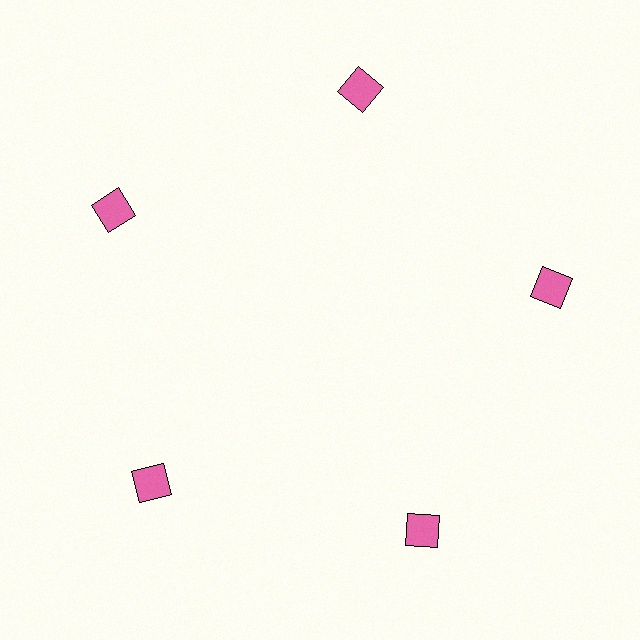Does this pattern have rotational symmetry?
Yes, this pattern has 5-fold rotational symmetry. It looks the same after rotating 72 degrees around the center.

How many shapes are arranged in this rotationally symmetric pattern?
There are 5 shapes, arranged in 5 groups of 1.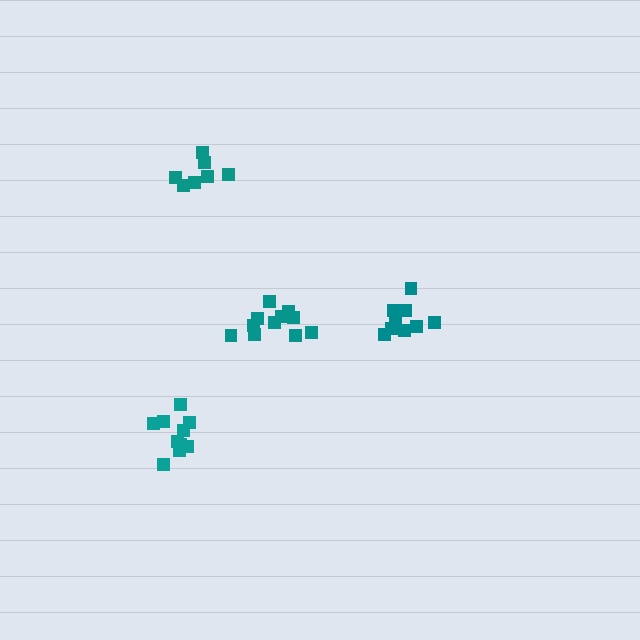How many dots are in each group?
Group 1: 11 dots, Group 2: 7 dots, Group 3: 9 dots, Group 4: 12 dots (39 total).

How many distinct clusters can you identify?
There are 4 distinct clusters.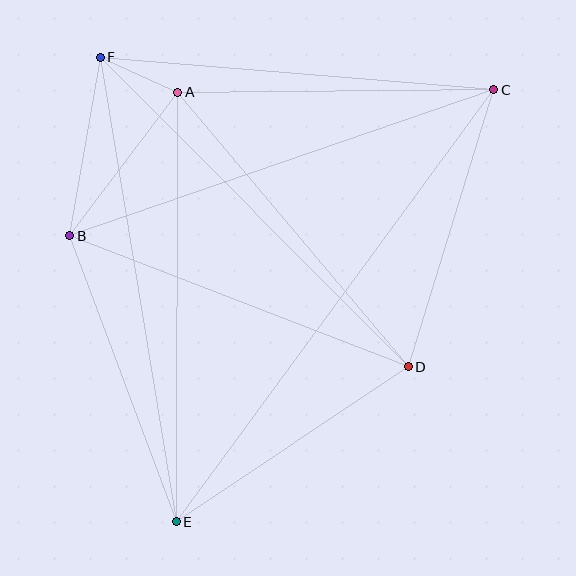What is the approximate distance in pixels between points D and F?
The distance between D and F is approximately 436 pixels.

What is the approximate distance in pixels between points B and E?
The distance between B and E is approximately 305 pixels.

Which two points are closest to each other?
Points A and F are closest to each other.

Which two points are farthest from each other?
Points C and E are farthest from each other.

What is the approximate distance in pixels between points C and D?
The distance between C and D is approximately 290 pixels.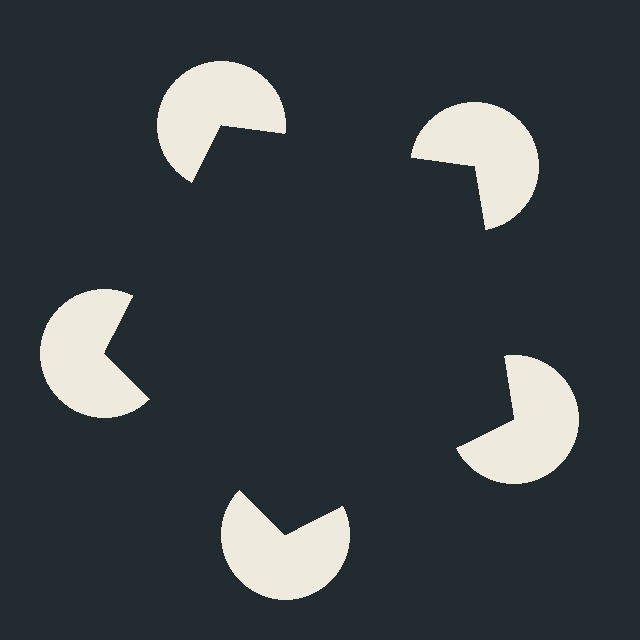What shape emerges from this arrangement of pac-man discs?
An illusory pentagon — its edges are inferred from the aligned wedge cuts in the pac-man discs, not physically drawn.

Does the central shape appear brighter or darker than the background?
It typically appears slightly darker than the background, even though no actual brightness change is drawn.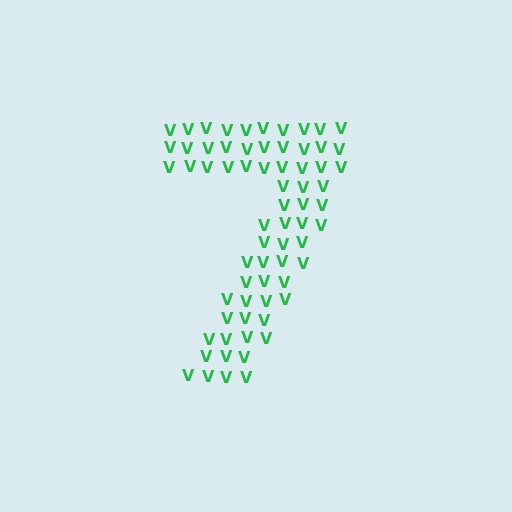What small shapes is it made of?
It is made of small letter V's.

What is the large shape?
The large shape is the digit 7.